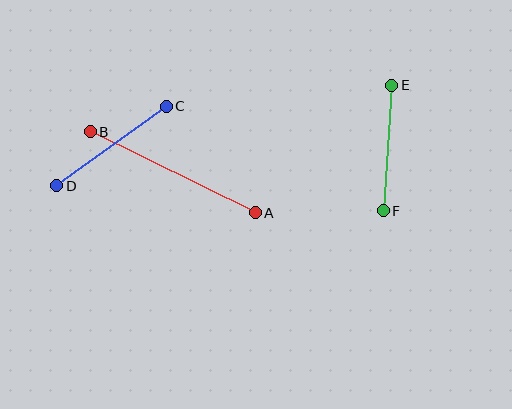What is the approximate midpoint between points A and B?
The midpoint is at approximately (173, 172) pixels.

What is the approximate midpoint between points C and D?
The midpoint is at approximately (111, 146) pixels.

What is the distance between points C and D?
The distance is approximately 135 pixels.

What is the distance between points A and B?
The distance is approximately 184 pixels.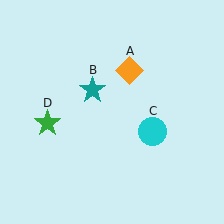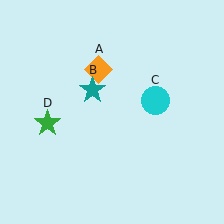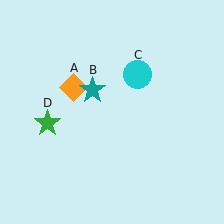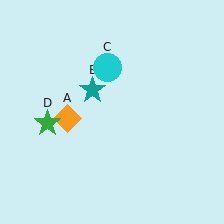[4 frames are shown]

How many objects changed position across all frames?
2 objects changed position: orange diamond (object A), cyan circle (object C).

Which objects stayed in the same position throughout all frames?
Teal star (object B) and green star (object D) remained stationary.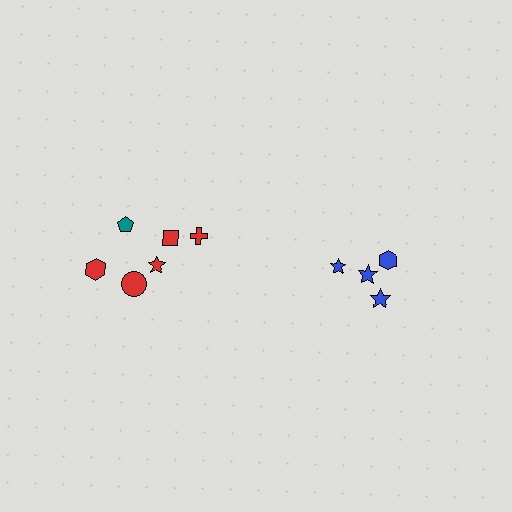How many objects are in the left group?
There are 6 objects.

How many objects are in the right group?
There are 4 objects.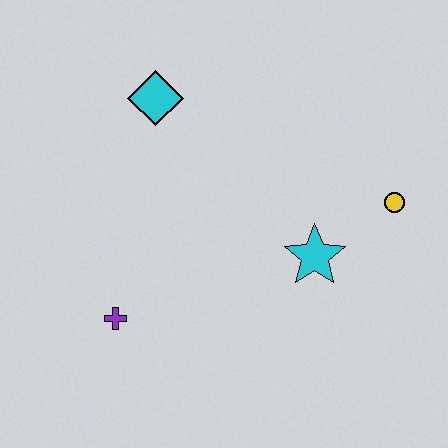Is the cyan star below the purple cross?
No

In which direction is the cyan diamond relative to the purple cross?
The cyan diamond is above the purple cross.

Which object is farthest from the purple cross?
The yellow circle is farthest from the purple cross.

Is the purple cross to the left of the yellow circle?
Yes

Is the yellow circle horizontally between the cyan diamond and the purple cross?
No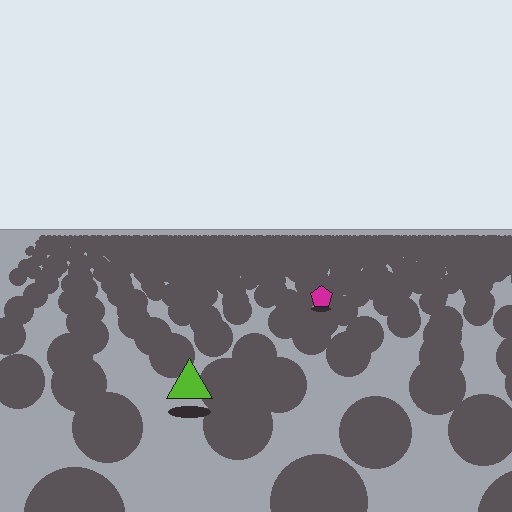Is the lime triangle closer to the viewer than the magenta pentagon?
Yes. The lime triangle is closer — you can tell from the texture gradient: the ground texture is coarser near it.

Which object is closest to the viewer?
The lime triangle is closest. The texture marks near it are larger and more spread out.